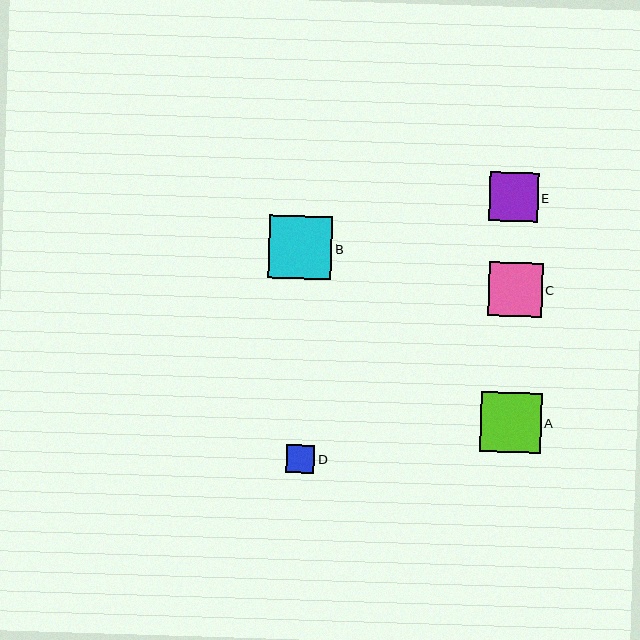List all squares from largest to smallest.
From largest to smallest: B, A, C, E, D.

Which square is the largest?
Square B is the largest with a size of approximately 64 pixels.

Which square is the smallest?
Square D is the smallest with a size of approximately 29 pixels.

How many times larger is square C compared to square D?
Square C is approximately 1.9 times the size of square D.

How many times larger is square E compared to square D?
Square E is approximately 1.7 times the size of square D.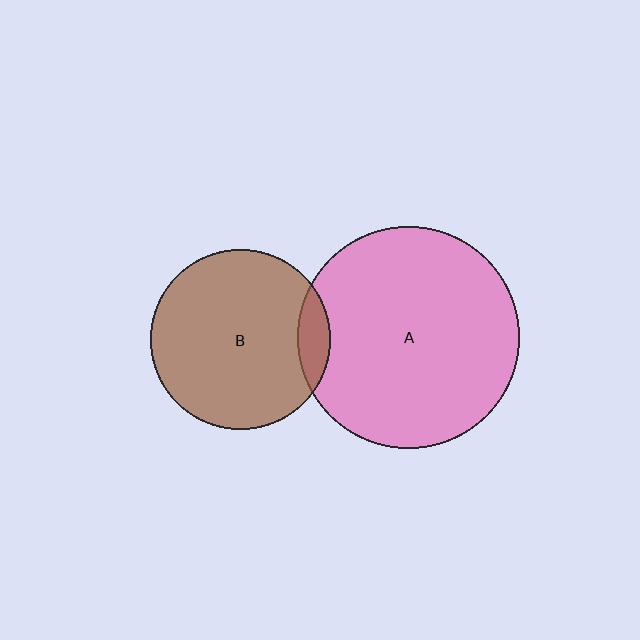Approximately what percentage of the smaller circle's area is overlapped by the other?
Approximately 10%.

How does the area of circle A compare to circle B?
Approximately 1.5 times.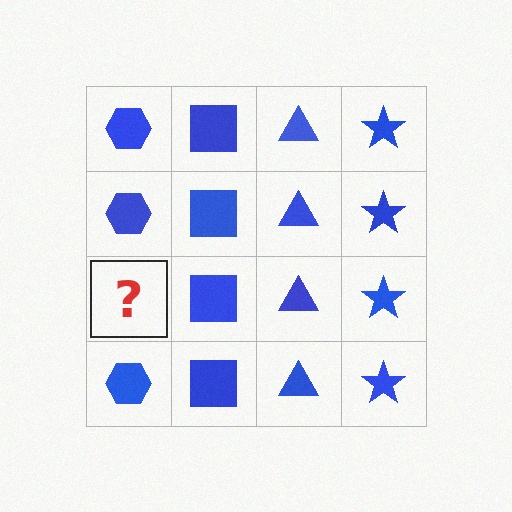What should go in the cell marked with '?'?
The missing cell should contain a blue hexagon.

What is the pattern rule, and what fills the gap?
The rule is that each column has a consistent shape. The gap should be filled with a blue hexagon.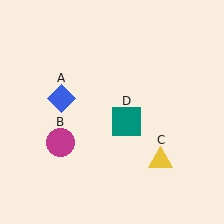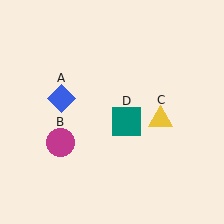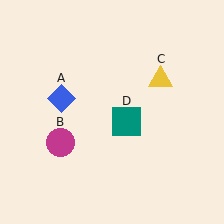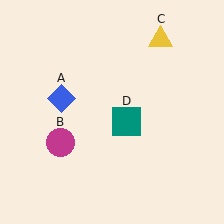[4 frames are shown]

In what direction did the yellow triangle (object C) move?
The yellow triangle (object C) moved up.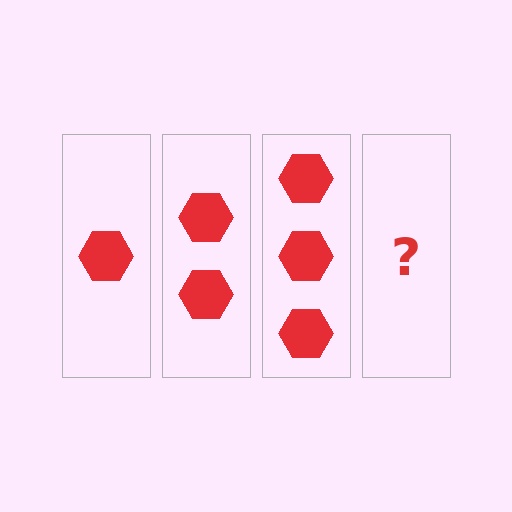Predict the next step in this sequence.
The next step is 4 hexagons.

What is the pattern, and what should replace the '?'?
The pattern is that each step adds one more hexagon. The '?' should be 4 hexagons.